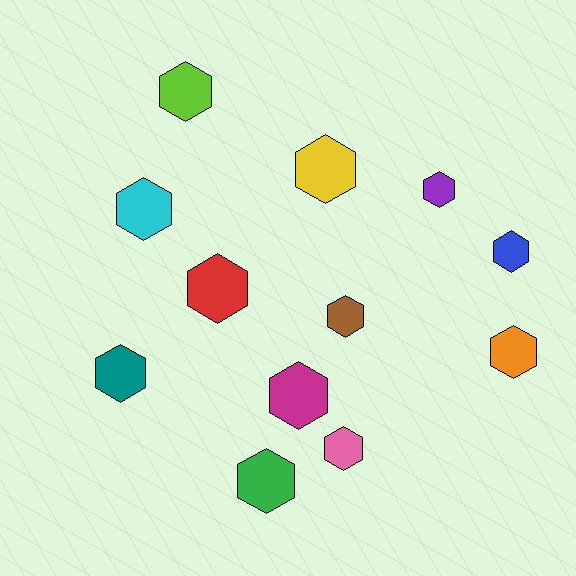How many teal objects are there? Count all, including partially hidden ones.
There is 1 teal object.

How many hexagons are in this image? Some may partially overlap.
There are 12 hexagons.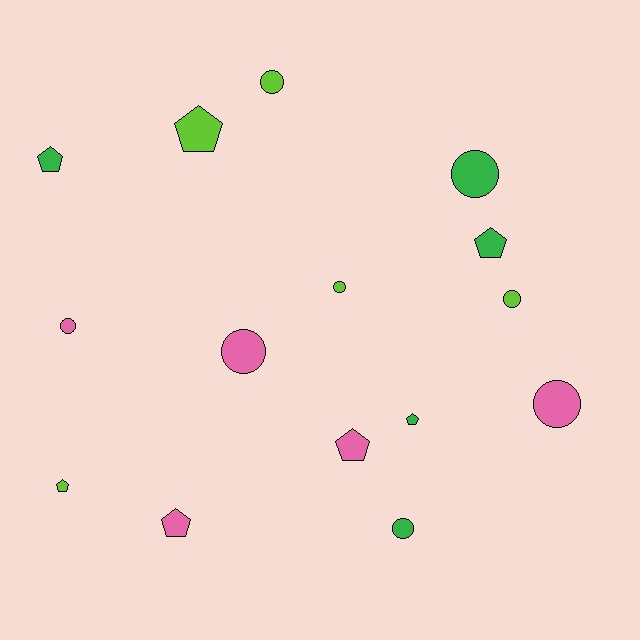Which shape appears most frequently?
Circle, with 8 objects.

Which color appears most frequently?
Green, with 5 objects.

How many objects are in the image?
There are 15 objects.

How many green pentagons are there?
There are 3 green pentagons.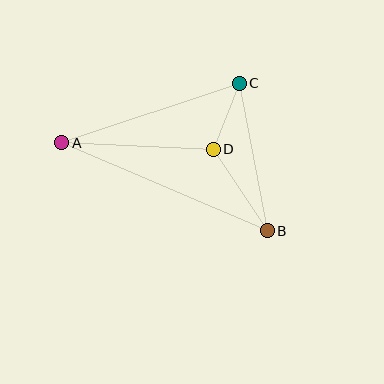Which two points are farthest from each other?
Points A and B are farthest from each other.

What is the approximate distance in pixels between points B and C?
The distance between B and C is approximately 150 pixels.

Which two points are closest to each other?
Points C and D are closest to each other.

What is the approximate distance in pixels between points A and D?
The distance between A and D is approximately 152 pixels.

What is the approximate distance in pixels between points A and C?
The distance between A and C is approximately 188 pixels.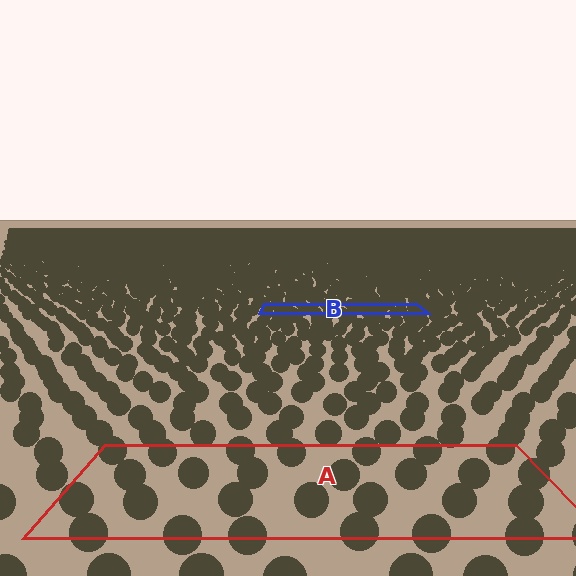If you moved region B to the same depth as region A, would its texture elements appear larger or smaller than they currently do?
They would appear larger. At a closer depth, the same texture elements are projected at a bigger on-screen size.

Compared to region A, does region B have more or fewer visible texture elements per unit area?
Region B has more texture elements per unit area — they are packed more densely because it is farther away.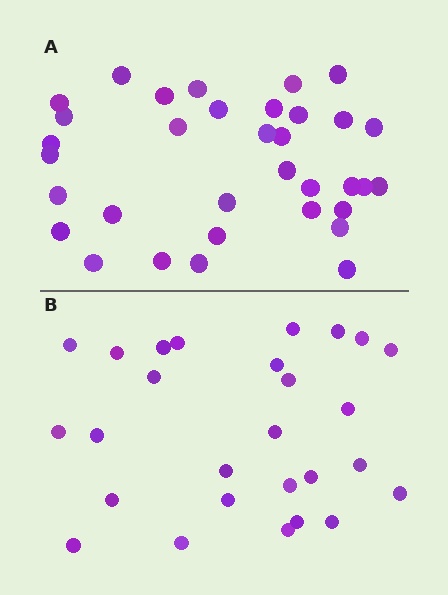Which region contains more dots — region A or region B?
Region A (the top region) has more dots.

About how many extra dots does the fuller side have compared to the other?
Region A has roughly 8 or so more dots than region B.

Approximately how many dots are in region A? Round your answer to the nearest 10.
About 30 dots. (The exact count is 34, which rounds to 30.)